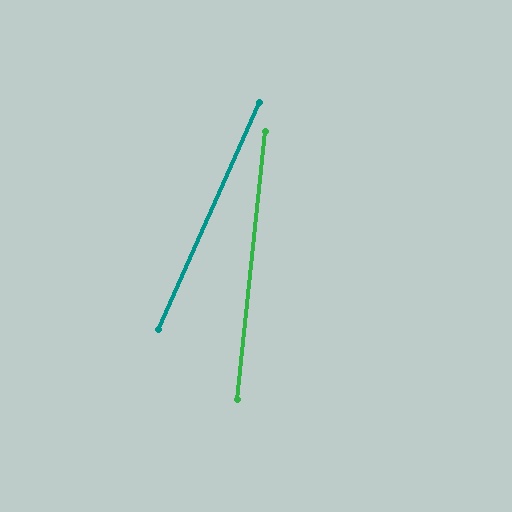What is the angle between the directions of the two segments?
Approximately 18 degrees.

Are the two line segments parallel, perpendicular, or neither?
Neither parallel nor perpendicular — they differ by about 18°.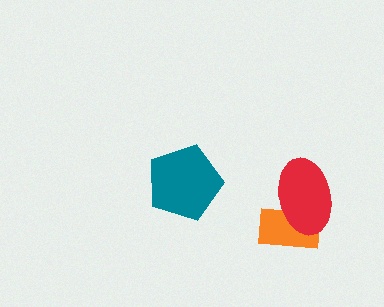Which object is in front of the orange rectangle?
The red ellipse is in front of the orange rectangle.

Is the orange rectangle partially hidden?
Yes, it is partially covered by another shape.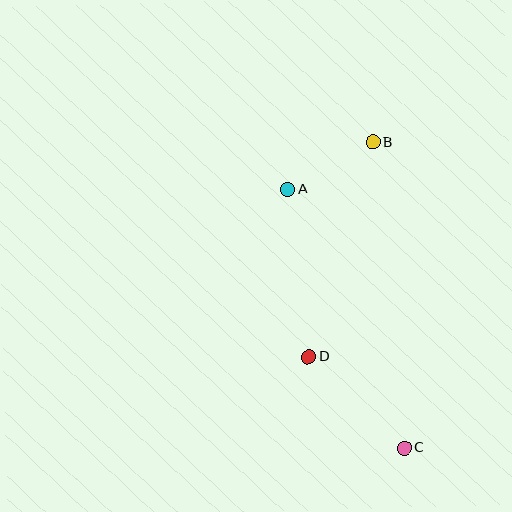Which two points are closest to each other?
Points A and B are closest to each other.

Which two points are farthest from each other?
Points B and C are farthest from each other.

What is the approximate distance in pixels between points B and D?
The distance between B and D is approximately 224 pixels.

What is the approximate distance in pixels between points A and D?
The distance between A and D is approximately 169 pixels.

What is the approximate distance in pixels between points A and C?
The distance between A and C is approximately 284 pixels.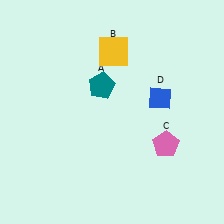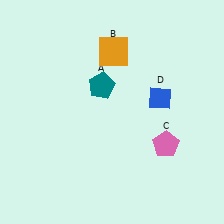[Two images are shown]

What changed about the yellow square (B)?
In Image 1, B is yellow. In Image 2, it changed to orange.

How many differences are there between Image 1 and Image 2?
There is 1 difference between the two images.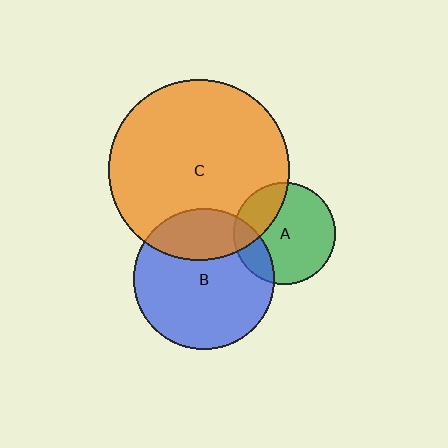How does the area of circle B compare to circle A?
Approximately 1.9 times.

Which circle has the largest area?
Circle C (orange).